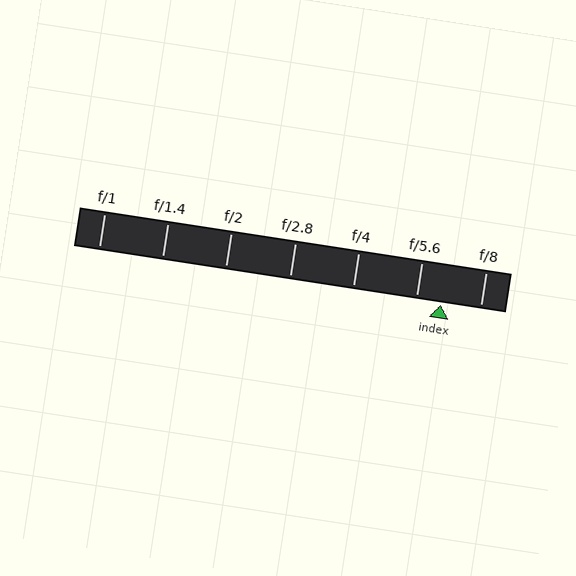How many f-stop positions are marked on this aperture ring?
There are 7 f-stop positions marked.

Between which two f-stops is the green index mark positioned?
The index mark is between f/5.6 and f/8.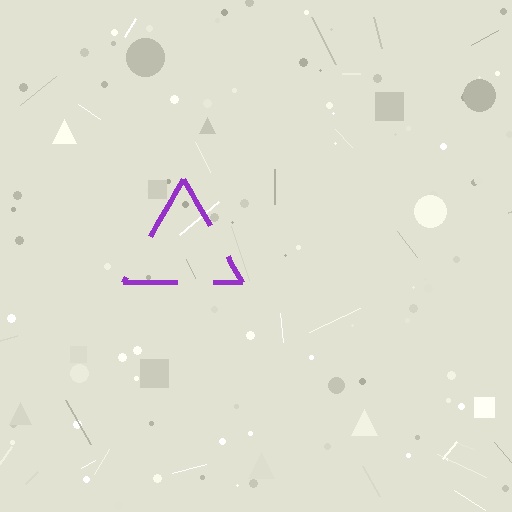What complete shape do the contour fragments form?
The contour fragments form a triangle.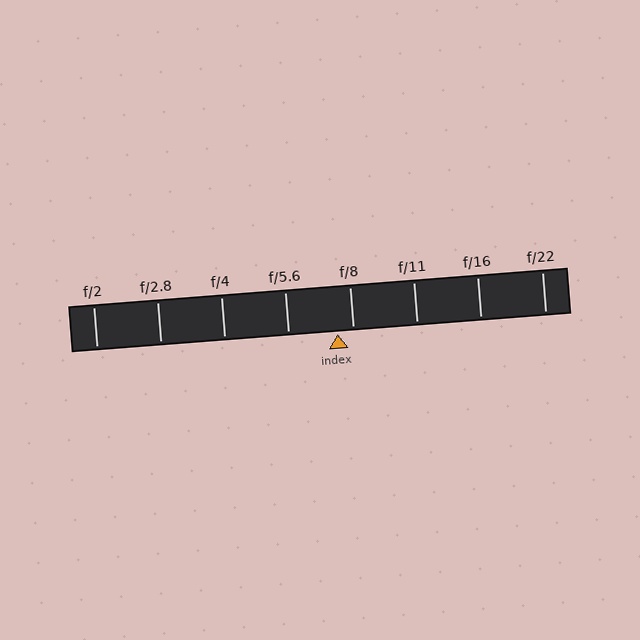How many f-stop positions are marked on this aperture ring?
There are 8 f-stop positions marked.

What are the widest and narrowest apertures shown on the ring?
The widest aperture shown is f/2 and the narrowest is f/22.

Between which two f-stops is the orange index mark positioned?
The index mark is between f/5.6 and f/8.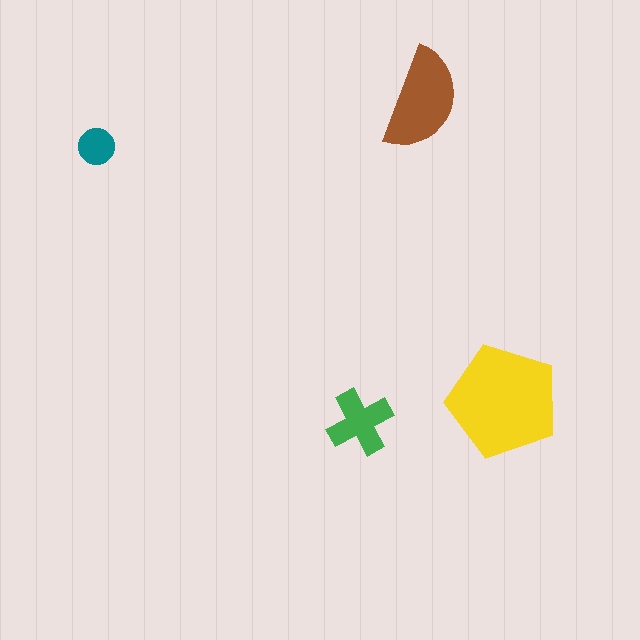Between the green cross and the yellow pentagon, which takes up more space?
The yellow pentagon.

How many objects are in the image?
There are 4 objects in the image.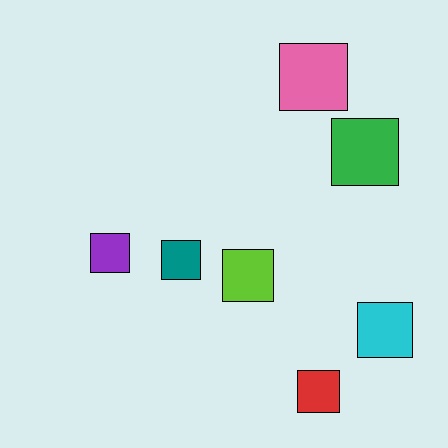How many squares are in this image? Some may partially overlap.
There are 7 squares.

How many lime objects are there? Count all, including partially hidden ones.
There is 1 lime object.